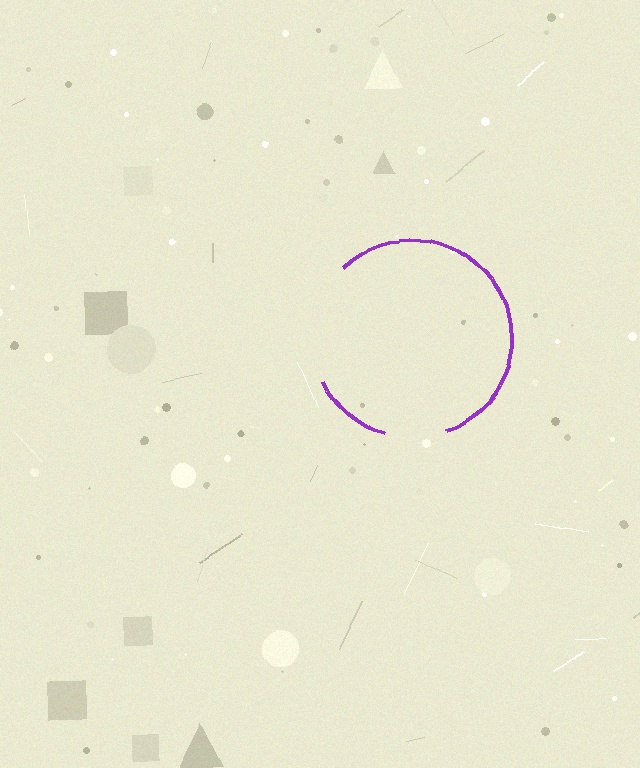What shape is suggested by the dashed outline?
The dashed outline suggests a circle.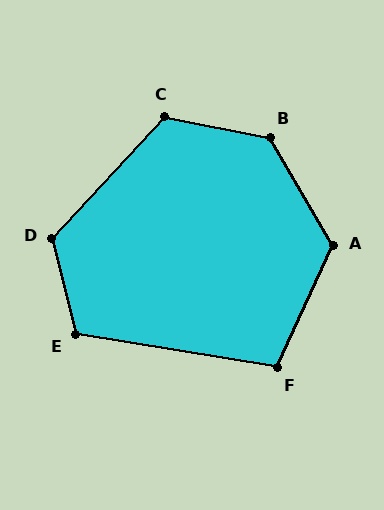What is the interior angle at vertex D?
Approximately 123 degrees (obtuse).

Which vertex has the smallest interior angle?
F, at approximately 105 degrees.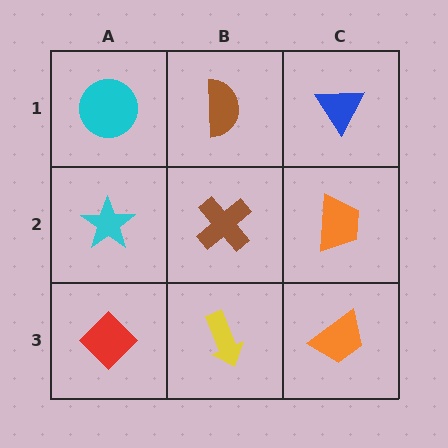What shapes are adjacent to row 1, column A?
A cyan star (row 2, column A), a brown semicircle (row 1, column B).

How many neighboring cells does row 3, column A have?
2.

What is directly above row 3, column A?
A cyan star.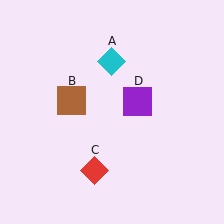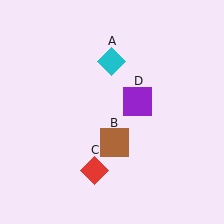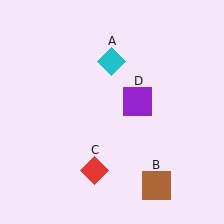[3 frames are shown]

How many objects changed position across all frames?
1 object changed position: brown square (object B).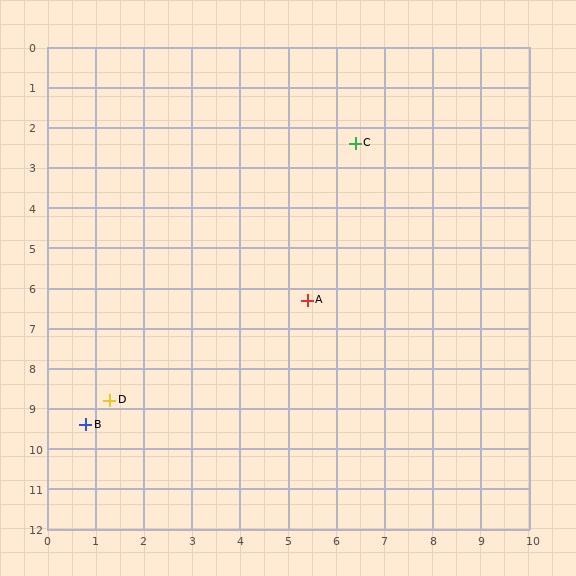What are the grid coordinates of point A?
Point A is at approximately (5.4, 6.3).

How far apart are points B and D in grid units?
Points B and D are about 0.8 grid units apart.